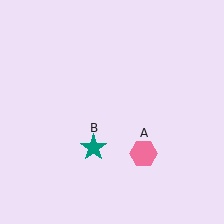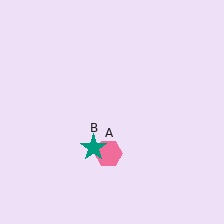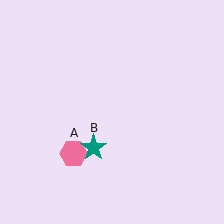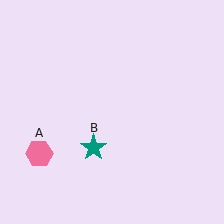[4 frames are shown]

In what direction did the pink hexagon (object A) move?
The pink hexagon (object A) moved left.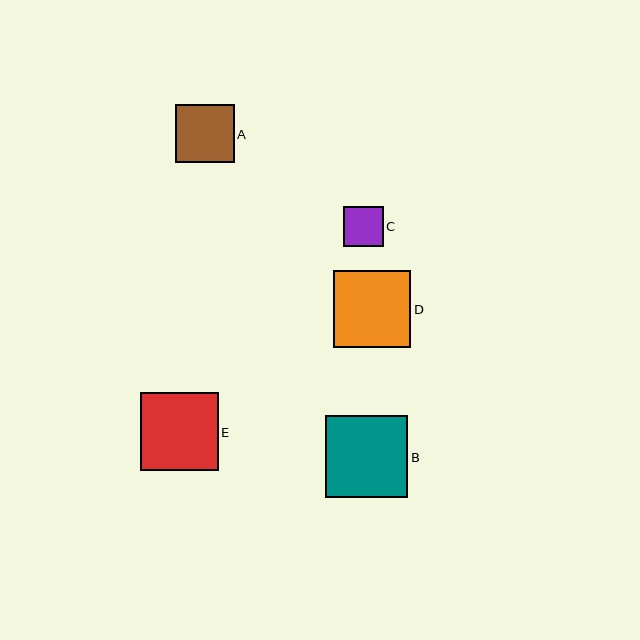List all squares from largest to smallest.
From largest to smallest: B, E, D, A, C.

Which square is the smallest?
Square C is the smallest with a size of approximately 40 pixels.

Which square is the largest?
Square B is the largest with a size of approximately 82 pixels.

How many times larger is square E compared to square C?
Square E is approximately 2.0 times the size of square C.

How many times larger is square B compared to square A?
Square B is approximately 1.4 times the size of square A.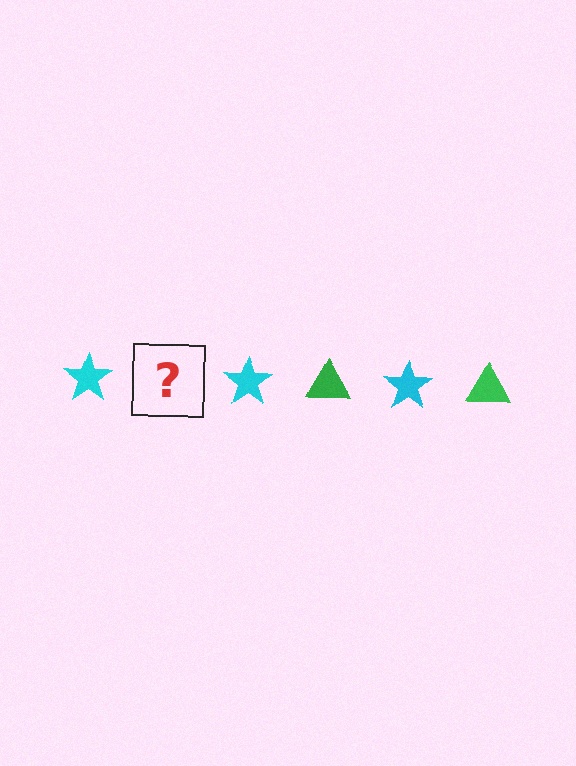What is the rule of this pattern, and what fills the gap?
The rule is that the pattern alternates between cyan star and green triangle. The gap should be filled with a green triangle.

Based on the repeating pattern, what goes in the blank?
The blank should be a green triangle.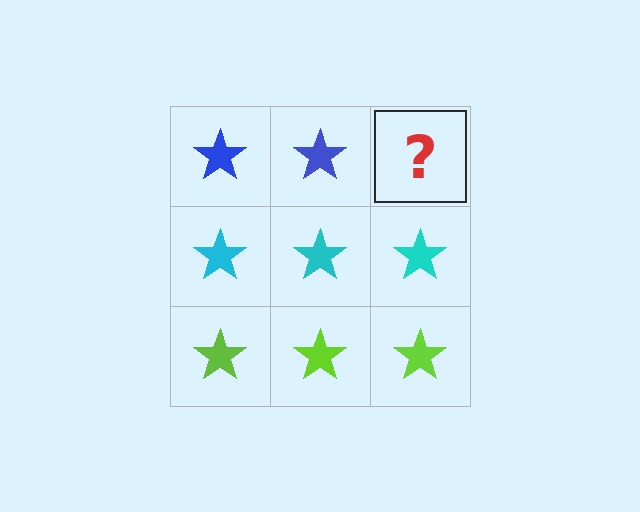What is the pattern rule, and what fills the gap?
The rule is that each row has a consistent color. The gap should be filled with a blue star.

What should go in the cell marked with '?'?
The missing cell should contain a blue star.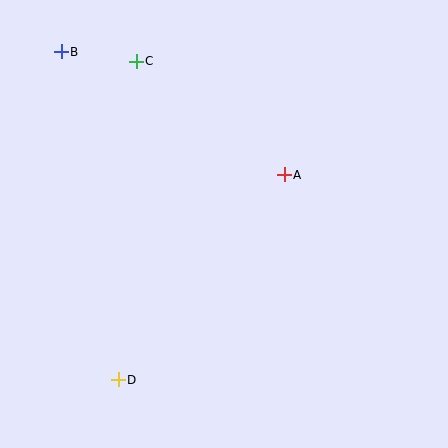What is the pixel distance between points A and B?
The distance between A and B is 254 pixels.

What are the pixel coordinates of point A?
Point A is at (284, 175).